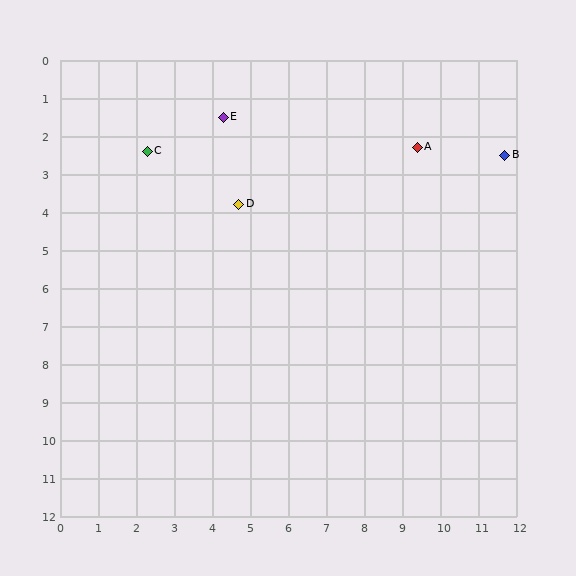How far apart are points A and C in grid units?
Points A and C are about 7.1 grid units apart.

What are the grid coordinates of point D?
Point D is at approximately (4.7, 3.8).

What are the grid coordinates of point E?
Point E is at approximately (4.3, 1.5).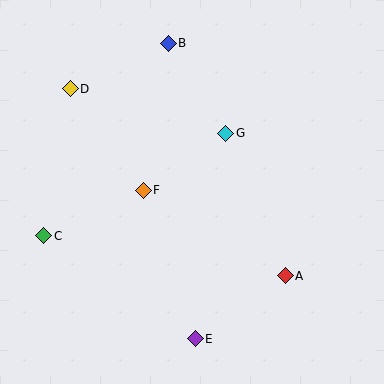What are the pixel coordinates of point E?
Point E is at (195, 339).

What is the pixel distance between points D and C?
The distance between D and C is 149 pixels.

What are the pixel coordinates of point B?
Point B is at (168, 43).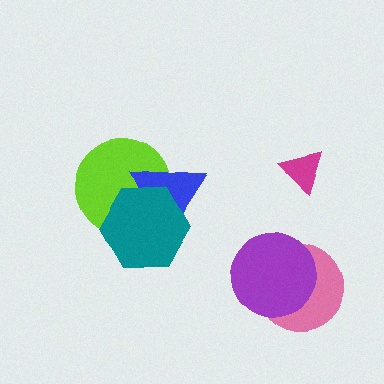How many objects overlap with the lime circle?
2 objects overlap with the lime circle.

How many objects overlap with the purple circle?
1 object overlaps with the purple circle.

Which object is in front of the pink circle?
The purple circle is in front of the pink circle.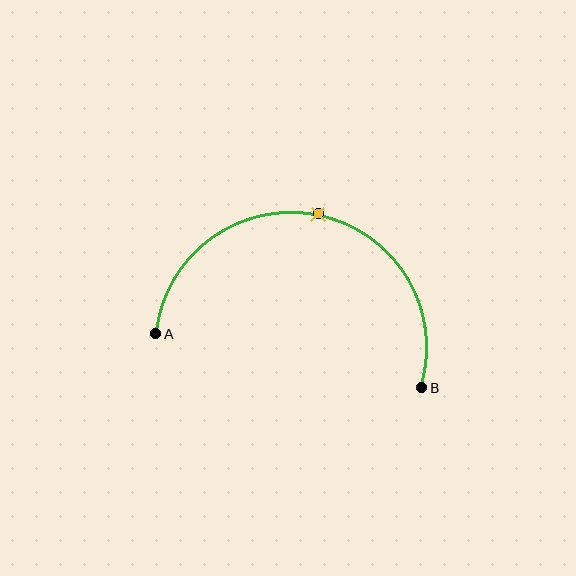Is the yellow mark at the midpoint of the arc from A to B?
Yes. The yellow mark lies on the arc at equal arc-length from both A and B — it is the arc midpoint.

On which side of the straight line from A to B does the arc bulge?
The arc bulges above the straight line connecting A and B.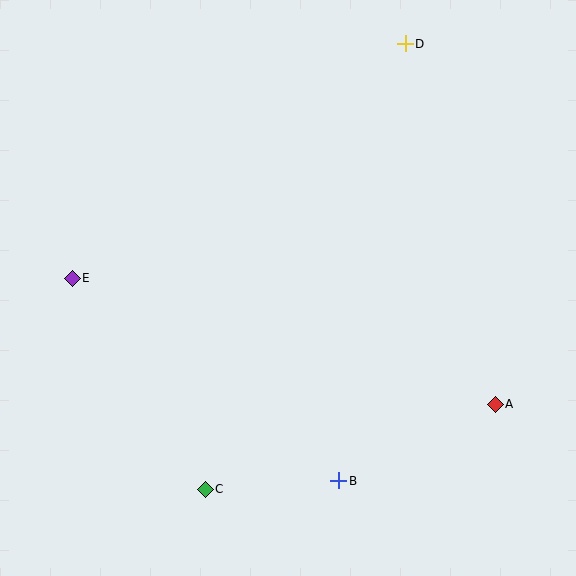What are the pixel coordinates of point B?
Point B is at (339, 481).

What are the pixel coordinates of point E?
Point E is at (72, 278).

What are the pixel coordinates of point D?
Point D is at (405, 44).